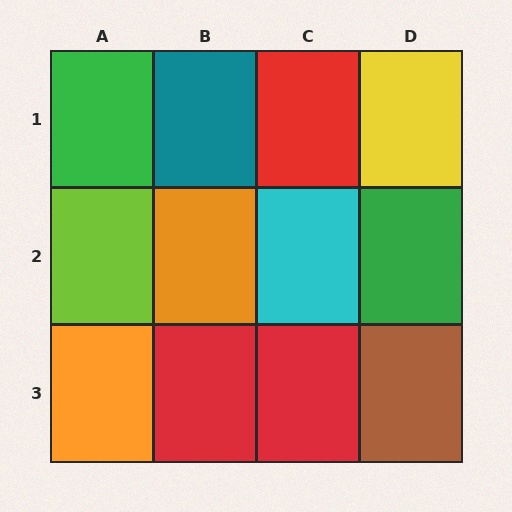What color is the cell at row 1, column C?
Red.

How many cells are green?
2 cells are green.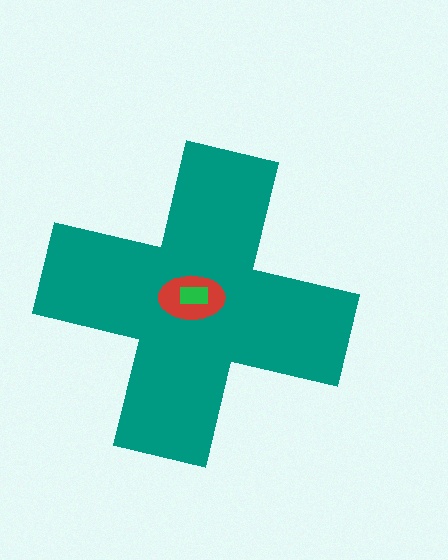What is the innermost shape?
The green rectangle.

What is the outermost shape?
The teal cross.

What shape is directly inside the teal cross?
The red ellipse.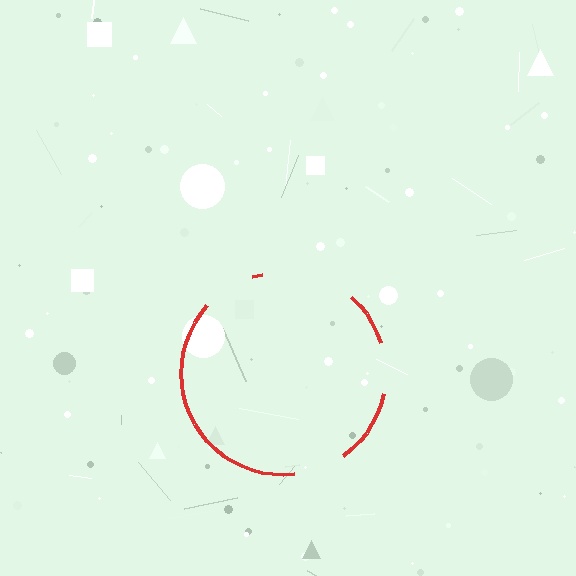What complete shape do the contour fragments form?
The contour fragments form a circle.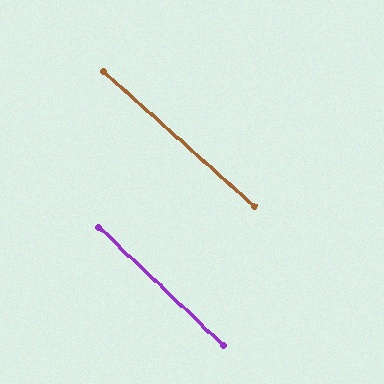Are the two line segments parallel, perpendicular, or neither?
Parallel — their directions differ by only 1.4°.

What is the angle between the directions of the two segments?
Approximately 1 degree.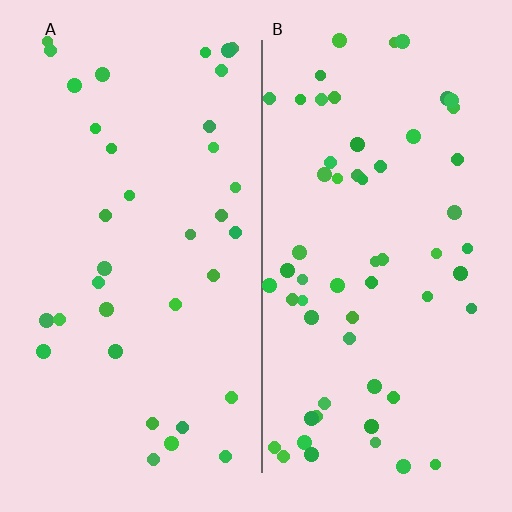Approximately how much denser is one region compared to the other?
Approximately 1.7× — region B over region A.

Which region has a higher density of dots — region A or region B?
B (the right).